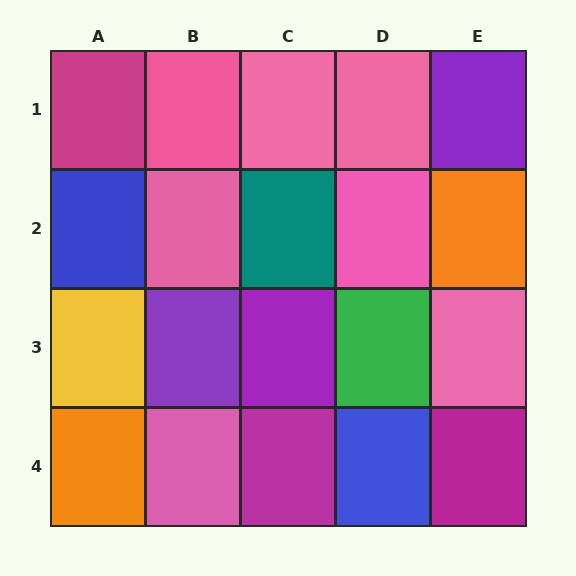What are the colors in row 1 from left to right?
Magenta, pink, pink, pink, purple.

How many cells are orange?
2 cells are orange.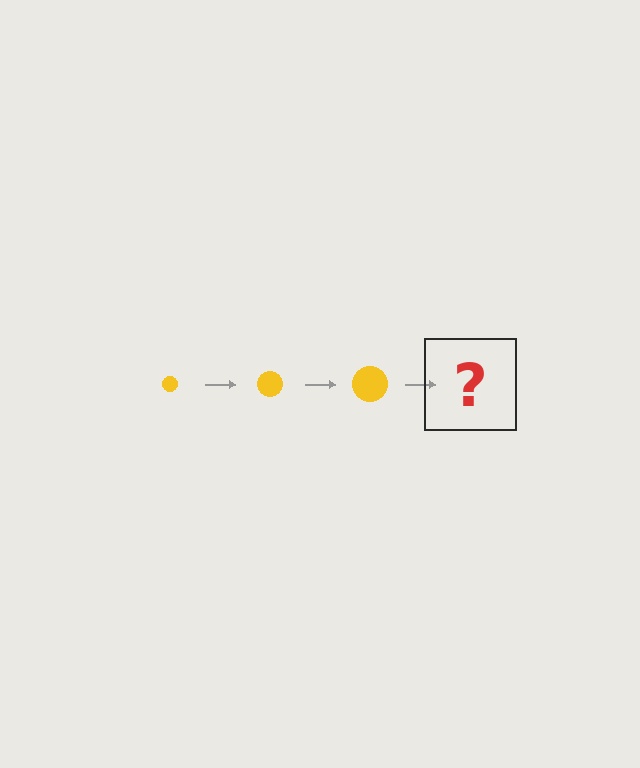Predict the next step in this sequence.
The next step is a yellow circle, larger than the previous one.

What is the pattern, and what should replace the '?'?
The pattern is that the circle gets progressively larger each step. The '?' should be a yellow circle, larger than the previous one.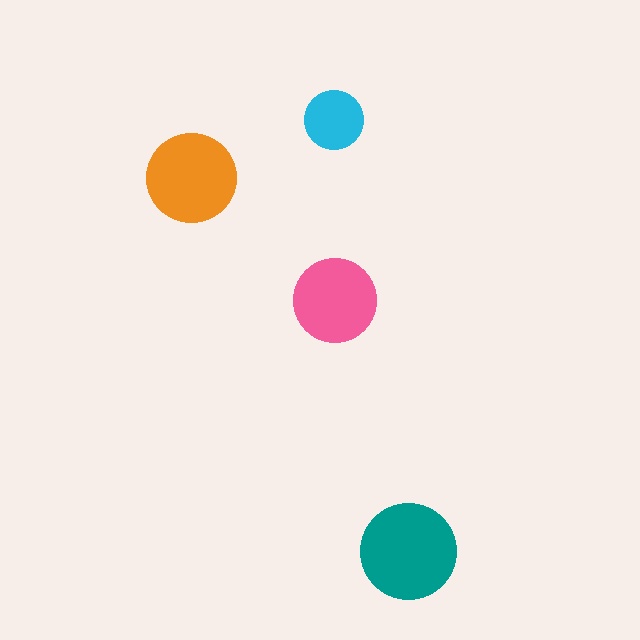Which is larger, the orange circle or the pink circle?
The orange one.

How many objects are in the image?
There are 4 objects in the image.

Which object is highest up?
The cyan circle is topmost.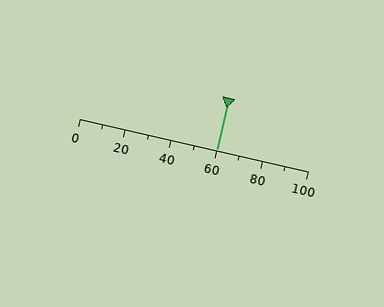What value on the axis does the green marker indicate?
The marker indicates approximately 60.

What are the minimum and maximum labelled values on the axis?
The axis runs from 0 to 100.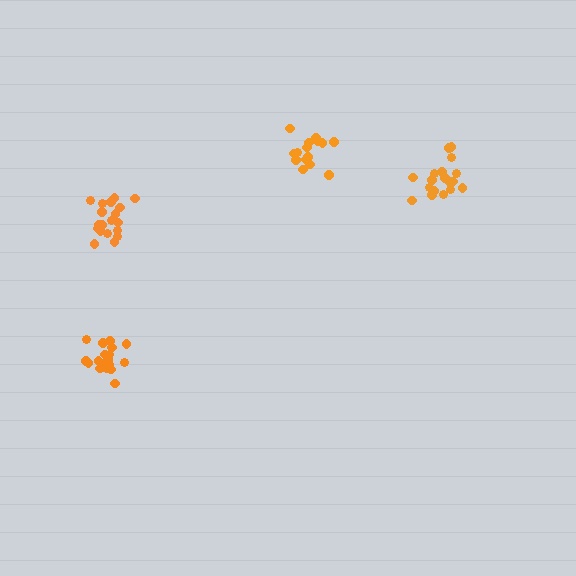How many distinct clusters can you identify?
There are 4 distinct clusters.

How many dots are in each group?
Group 1: 19 dots, Group 2: 15 dots, Group 3: 19 dots, Group 4: 19 dots (72 total).